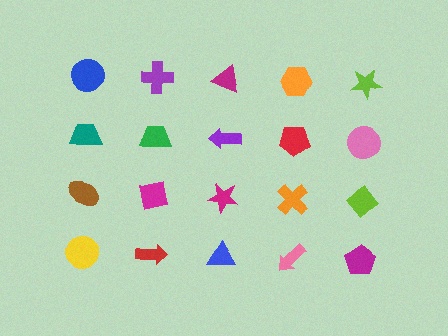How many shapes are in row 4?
5 shapes.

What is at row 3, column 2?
A magenta square.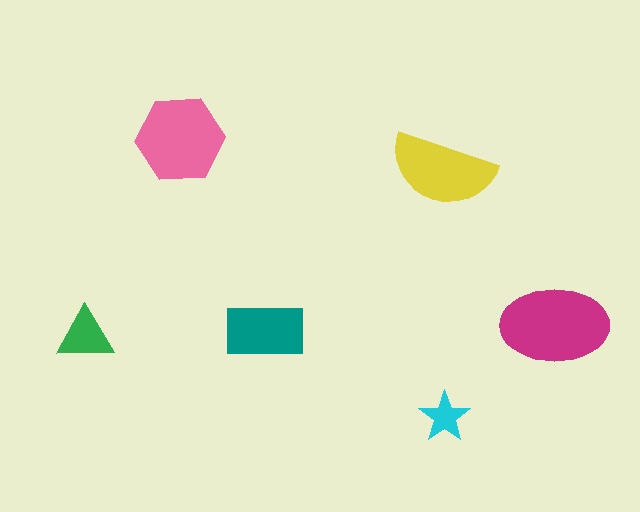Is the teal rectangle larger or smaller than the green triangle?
Larger.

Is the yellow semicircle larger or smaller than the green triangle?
Larger.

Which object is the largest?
The magenta ellipse.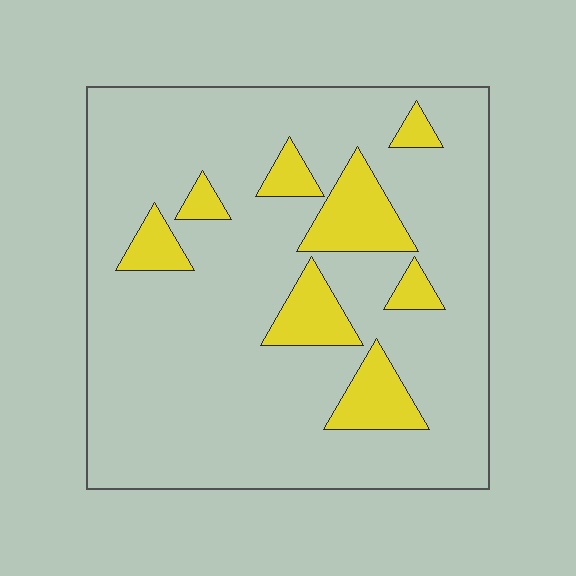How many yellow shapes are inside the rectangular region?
8.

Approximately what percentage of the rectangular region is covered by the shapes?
Approximately 15%.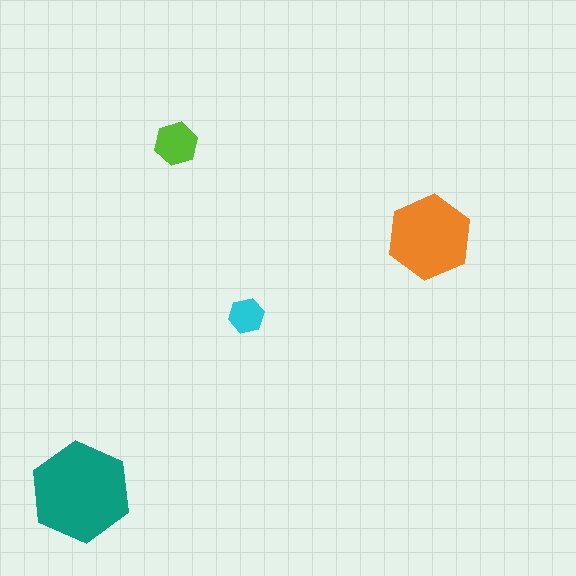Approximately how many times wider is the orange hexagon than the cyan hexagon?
About 2.5 times wider.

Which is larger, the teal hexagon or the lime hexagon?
The teal one.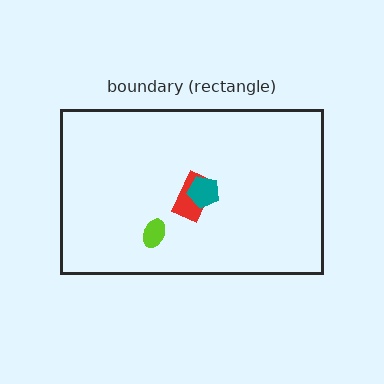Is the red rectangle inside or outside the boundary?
Inside.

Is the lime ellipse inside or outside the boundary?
Inside.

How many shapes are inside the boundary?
3 inside, 0 outside.